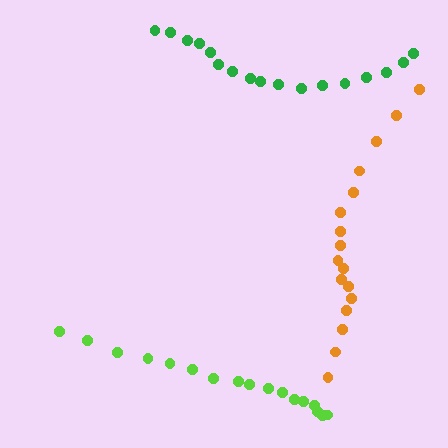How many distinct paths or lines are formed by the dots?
There are 3 distinct paths.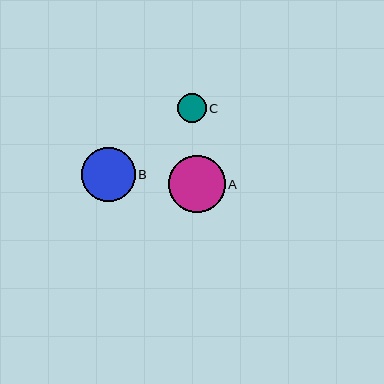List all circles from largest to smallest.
From largest to smallest: A, B, C.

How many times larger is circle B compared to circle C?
Circle B is approximately 1.9 times the size of circle C.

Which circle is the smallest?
Circle C is the smallest with a size of approximately 29 pixels.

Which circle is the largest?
Circle A is the largest with a size of approximately 57 pixels.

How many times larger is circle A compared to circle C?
Circle A is approximately 2.0 times the size of circle C.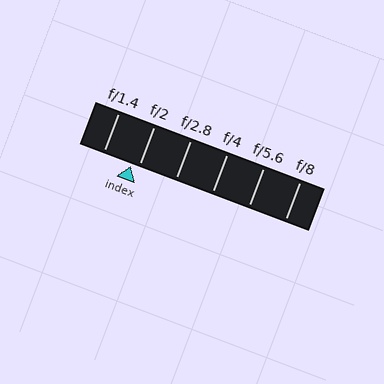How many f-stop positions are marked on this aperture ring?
There are 6 f-stop positions marked.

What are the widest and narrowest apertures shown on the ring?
The widest aperture shown is f/1.4 and the narrowest is f/8.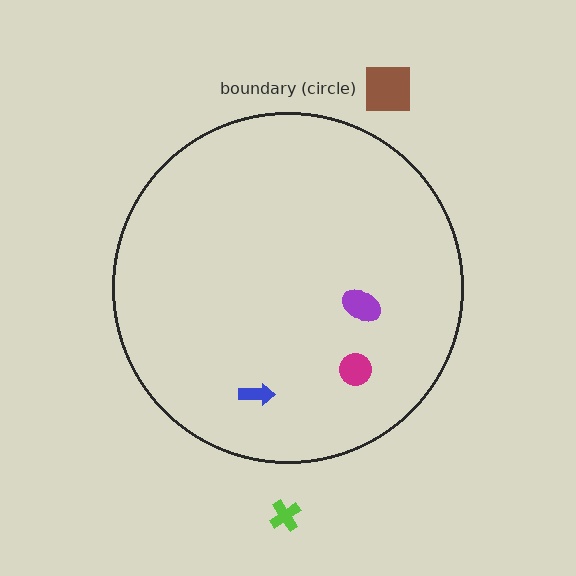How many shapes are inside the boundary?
3 inside, 2 outside.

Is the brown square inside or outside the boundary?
Outside.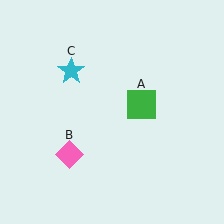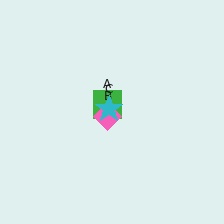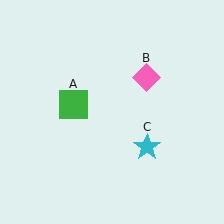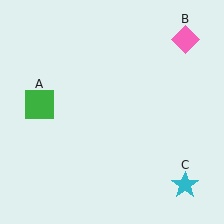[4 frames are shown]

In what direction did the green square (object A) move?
The green square (object A) moved left.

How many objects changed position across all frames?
3 objects changed position: green square (object A), pink diamond (object B), cyan star (object C).